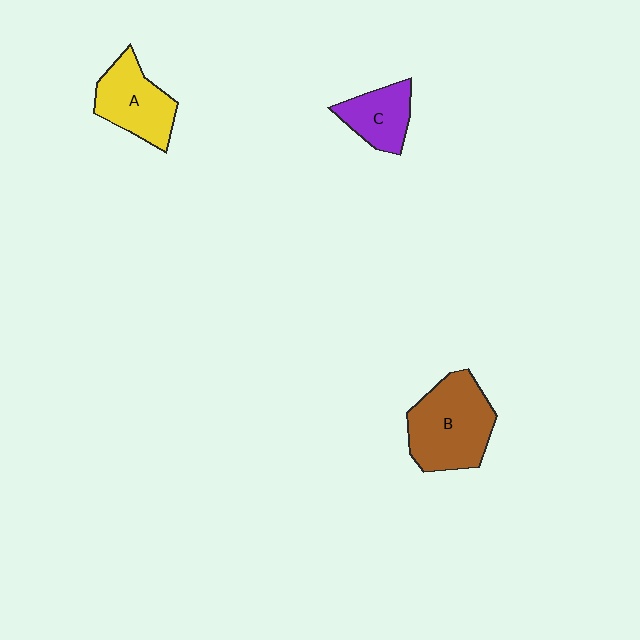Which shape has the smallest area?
Shape C (purple).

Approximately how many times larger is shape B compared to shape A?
Approximately 1.4 times.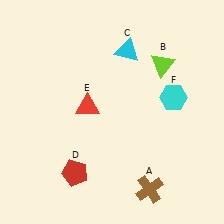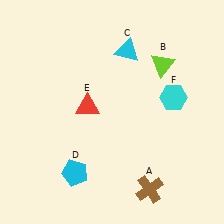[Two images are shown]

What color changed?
The pentagon (D) changed from red in Image 1 to cyan in Image 2.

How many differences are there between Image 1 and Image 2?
There is 1 difference between the two images.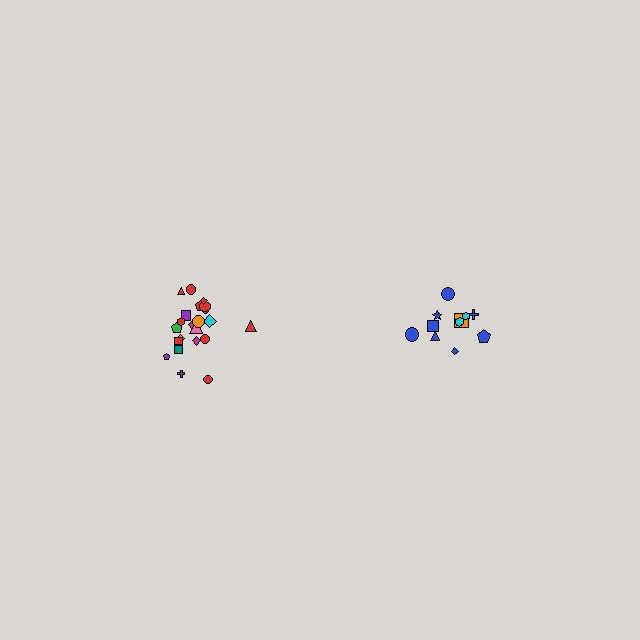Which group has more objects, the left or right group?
The left group.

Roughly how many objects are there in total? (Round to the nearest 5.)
Roughly 35 objects in total.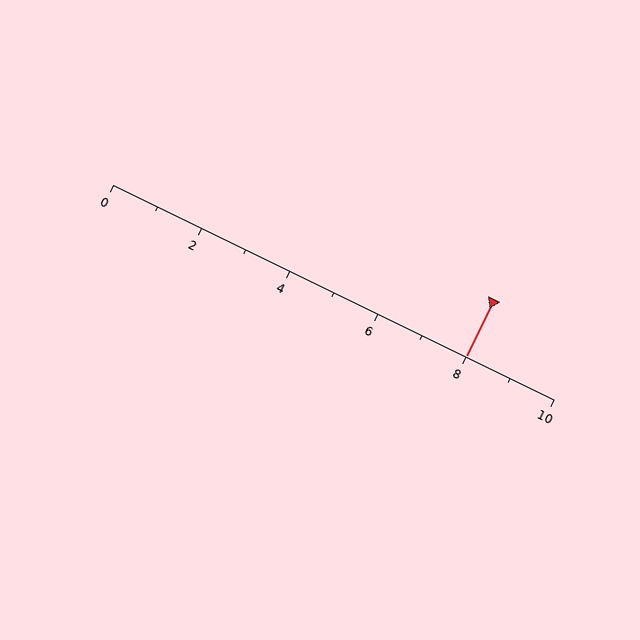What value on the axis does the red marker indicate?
The marker indicates approximately 8.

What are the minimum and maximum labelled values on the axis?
The axis runs from 0 to 10.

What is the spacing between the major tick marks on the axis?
The major ticks are spaced 2 apart.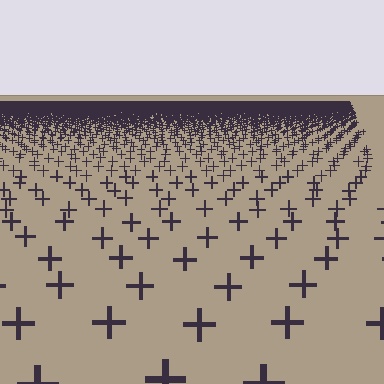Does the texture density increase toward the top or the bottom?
Density increases toward the top.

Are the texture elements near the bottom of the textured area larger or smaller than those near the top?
Larger. Near the bottom, elements are closer to the viewer and appear at a bigger on-screen size.